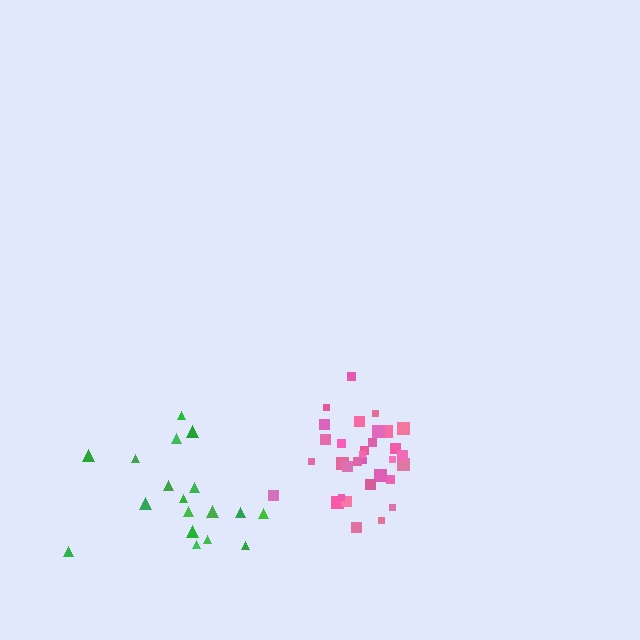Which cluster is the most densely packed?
Pink.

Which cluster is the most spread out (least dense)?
Green.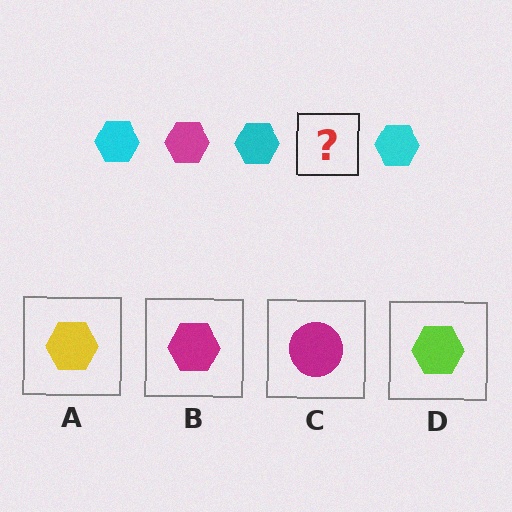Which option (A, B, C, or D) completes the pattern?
B.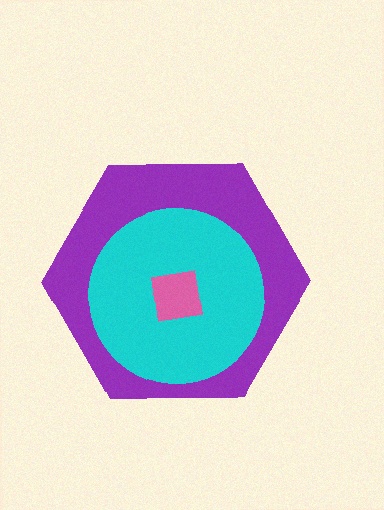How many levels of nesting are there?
3.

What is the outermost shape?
The purple hexagon.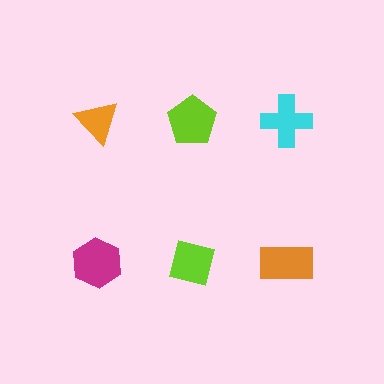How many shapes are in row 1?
3 shapes.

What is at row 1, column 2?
A lime pentagon.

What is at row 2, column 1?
A magenta hexagon.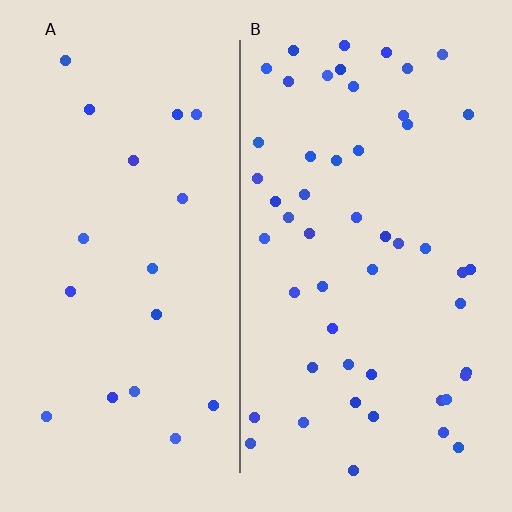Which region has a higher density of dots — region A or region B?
B (the right).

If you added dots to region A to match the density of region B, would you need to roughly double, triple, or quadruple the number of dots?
Approximately triple.